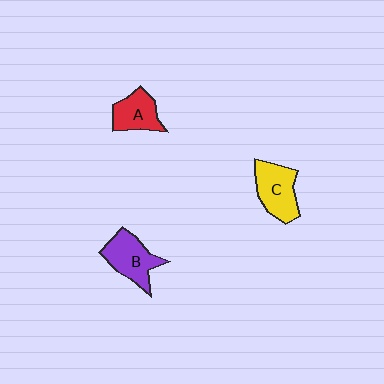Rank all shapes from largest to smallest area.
From largest to smallest: C (yellow), B (purple), A (red).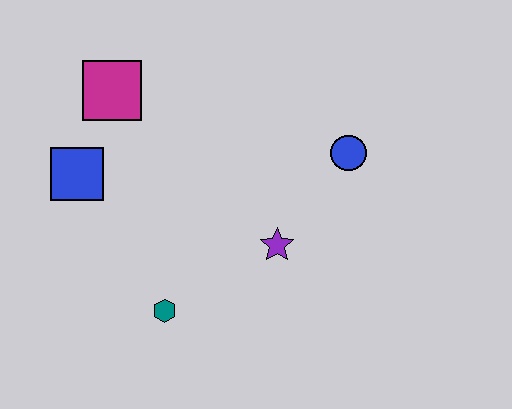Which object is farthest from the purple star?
The magenta square is farthest from the purple star.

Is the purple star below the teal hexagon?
No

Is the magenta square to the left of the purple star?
Yes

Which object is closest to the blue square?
The magenta square is closest to the blue square.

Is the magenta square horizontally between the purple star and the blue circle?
No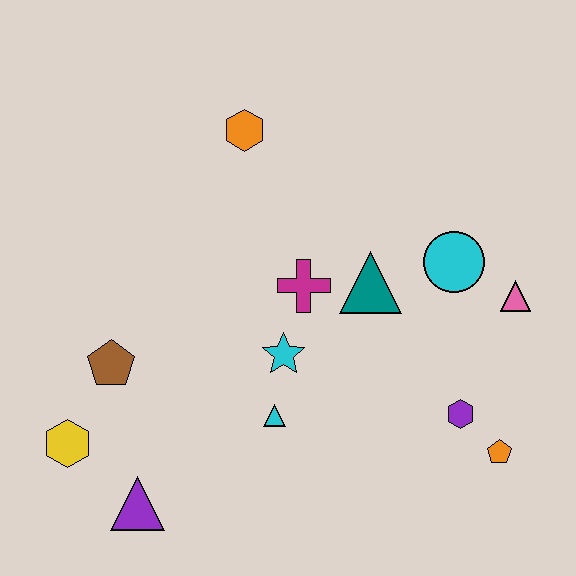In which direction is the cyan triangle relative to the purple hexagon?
The cyan triangle is to the left of the purple hexagon.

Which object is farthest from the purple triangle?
The pink triangle is farthest from the purple triangle.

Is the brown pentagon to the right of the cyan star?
No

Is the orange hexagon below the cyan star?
No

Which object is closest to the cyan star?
The cyan triangle is closest to the cyan star.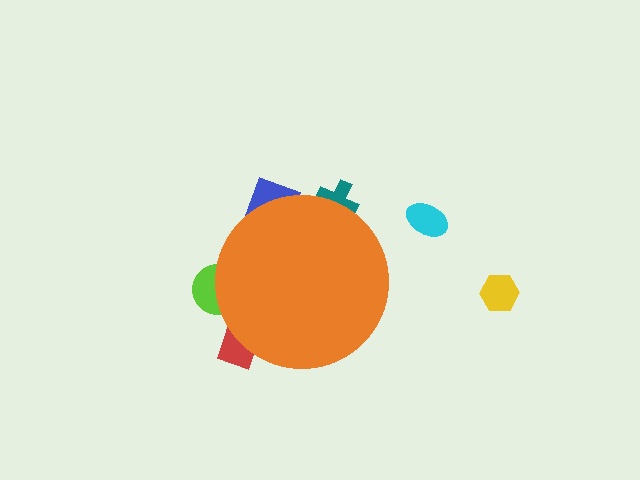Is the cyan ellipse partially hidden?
No, the cyan ellipse is fully visible.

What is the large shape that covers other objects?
An orange circle.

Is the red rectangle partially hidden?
Yes, the red rectangle is partially hidden behind the orange circle.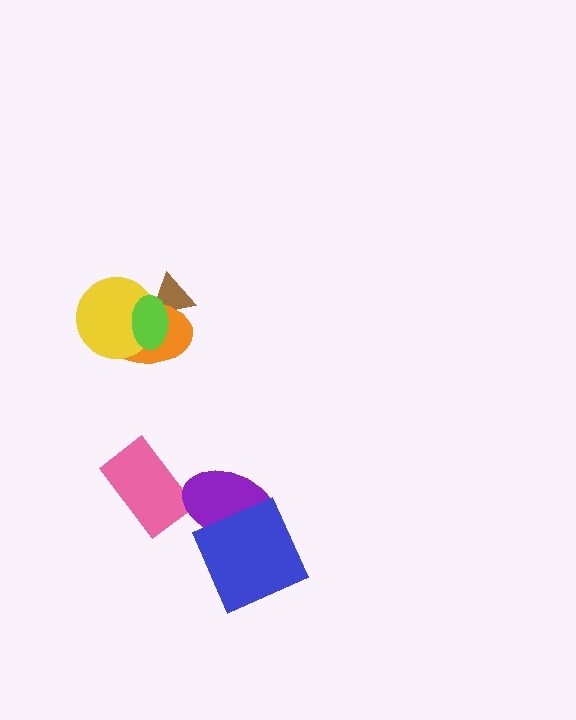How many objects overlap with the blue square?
1 object overlaps with the blue square.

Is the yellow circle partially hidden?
Yes, it is partially covered by another shape.